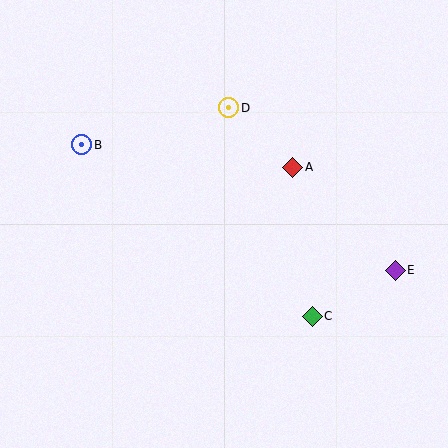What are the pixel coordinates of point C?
Point C is at (312, 316).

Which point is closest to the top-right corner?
Point A is closest to the top-right corner.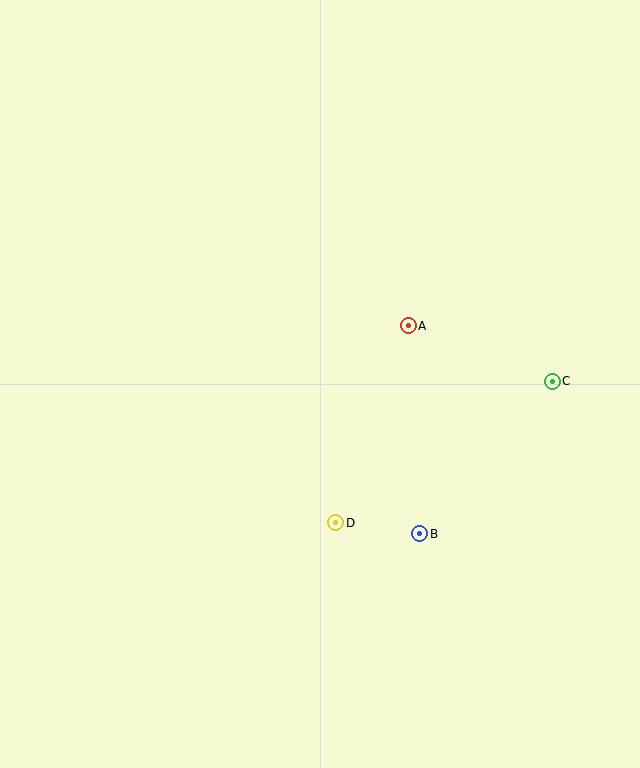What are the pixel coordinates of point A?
Point A is at (408, 326).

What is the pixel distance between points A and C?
The distance between A and C is 155 pixels.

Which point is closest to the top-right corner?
Point C is closest to the top-right corner.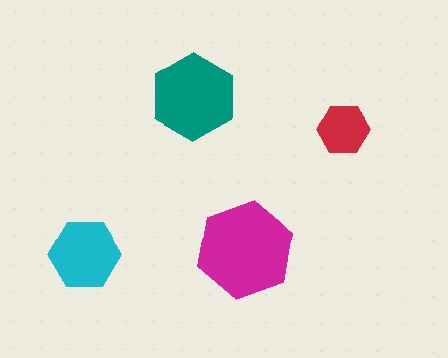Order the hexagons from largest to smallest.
the magenta one, the teal one, the cyan one, the red one.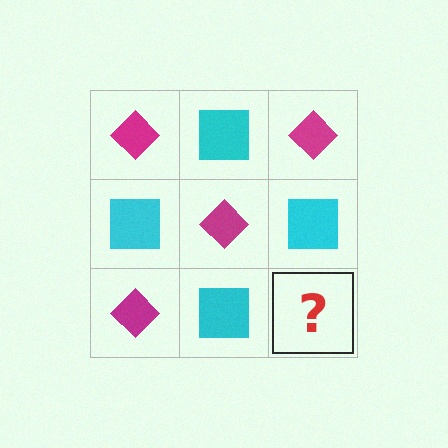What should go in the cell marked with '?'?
The missing cell should contain a magenta diamond.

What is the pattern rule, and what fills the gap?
The rule is that it alternates magenta diamond and cyan square in a checkerboard pattern. The gap should be filled with a magenta diamond.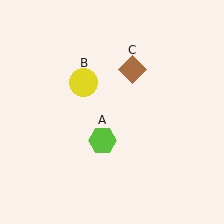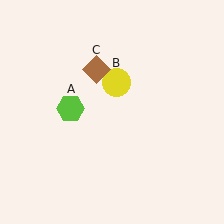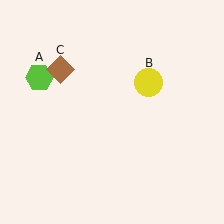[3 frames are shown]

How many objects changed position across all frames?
3 objects changed position: lime hexagon (object A), yellow circle (object B), brown diamond (object C).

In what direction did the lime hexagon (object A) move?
The lime hexagon (object A) moved up and to the left.